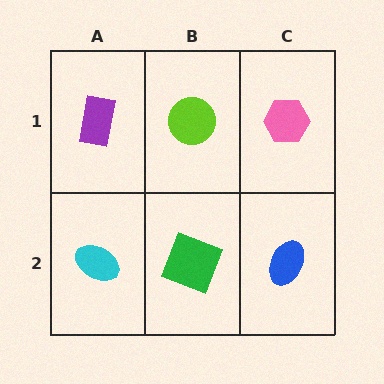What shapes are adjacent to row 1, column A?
A cyan ellipse (row 2, column A), a lime circle (row 1, column B).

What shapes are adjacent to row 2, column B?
A lime circle (row 1, column B), a cyan ellipse (row 2, column A), a blue ellipse (row 2, column C).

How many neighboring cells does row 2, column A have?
2.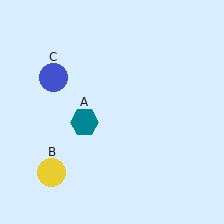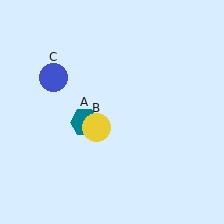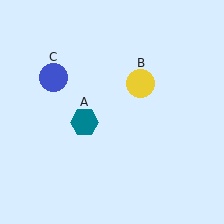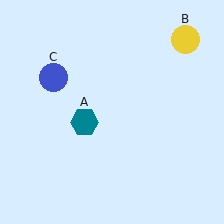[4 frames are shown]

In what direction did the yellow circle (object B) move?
The yellow circle (object B) moved up and to the right.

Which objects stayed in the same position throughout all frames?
Teal hexagon (object A) and blue circle (object C) remained stationary.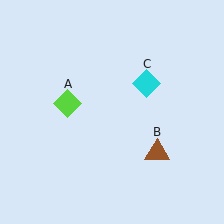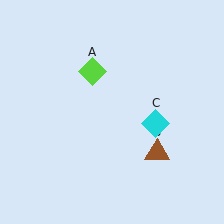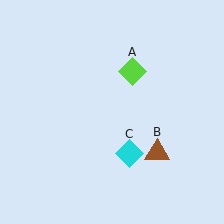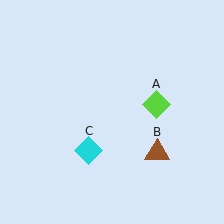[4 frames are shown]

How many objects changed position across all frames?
2 objects changed position: lime diamond (object A), cyan diamond (object C).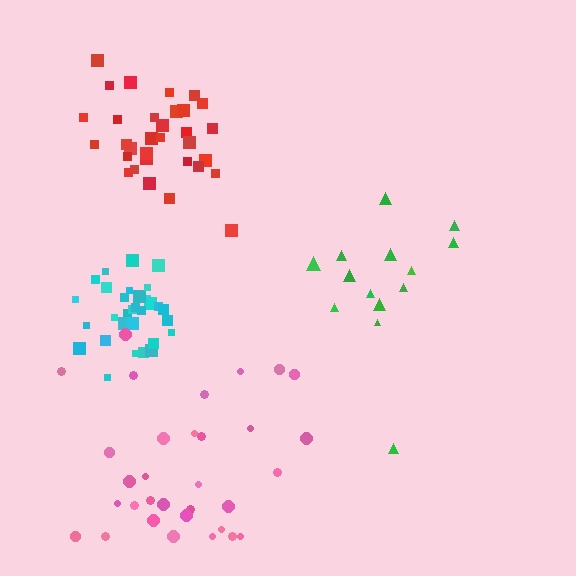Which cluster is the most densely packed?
Cyan.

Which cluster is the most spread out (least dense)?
Green.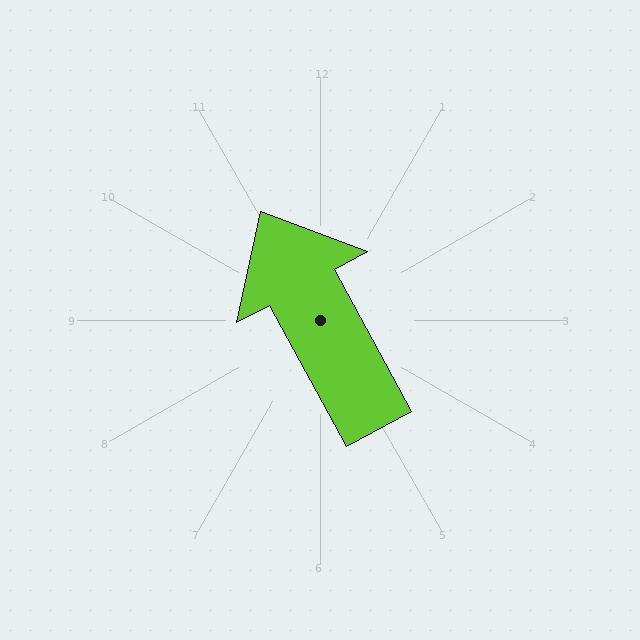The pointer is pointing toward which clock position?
Roughly 11 o'clock.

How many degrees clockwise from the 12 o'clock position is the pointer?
Approximately 331 degrees.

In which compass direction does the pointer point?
Northwest.